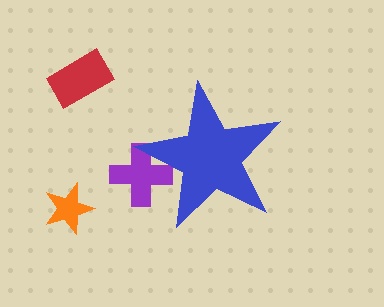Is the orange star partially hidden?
No, the orange star is fully visible.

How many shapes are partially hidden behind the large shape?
1 shape is partially hidden.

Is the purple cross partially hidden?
Yes, the purple cross is partially hidden behind the blue star.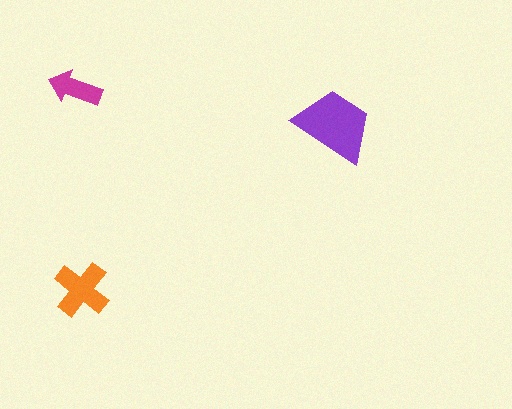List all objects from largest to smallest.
The purple trapezoid, the orange cross, the magenta arrow.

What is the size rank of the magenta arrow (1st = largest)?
3rd.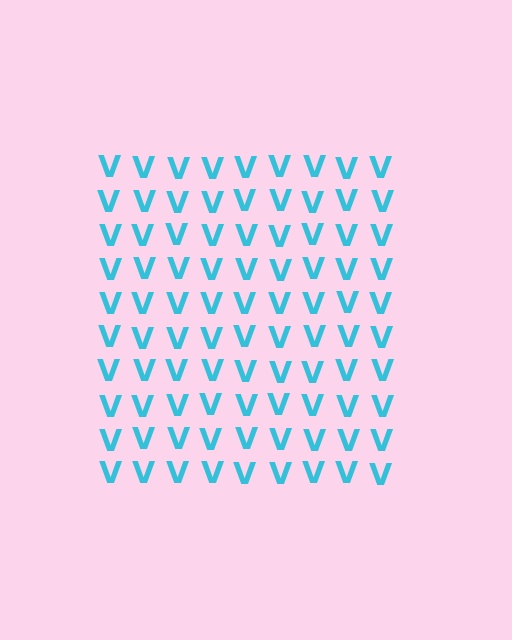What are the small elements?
The small elements are letter V's.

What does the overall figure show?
The overall figure shows a square.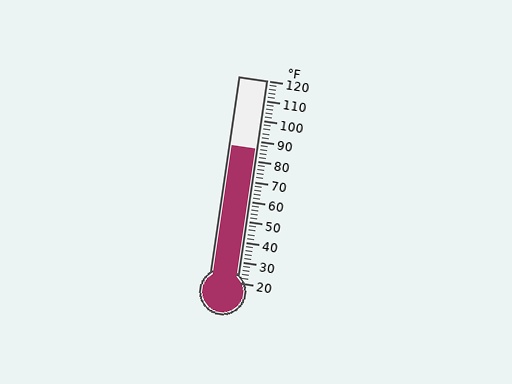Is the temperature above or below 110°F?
The temperature is below 110°F.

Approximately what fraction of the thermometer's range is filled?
The thermometer is filled to approximately 65% of its range.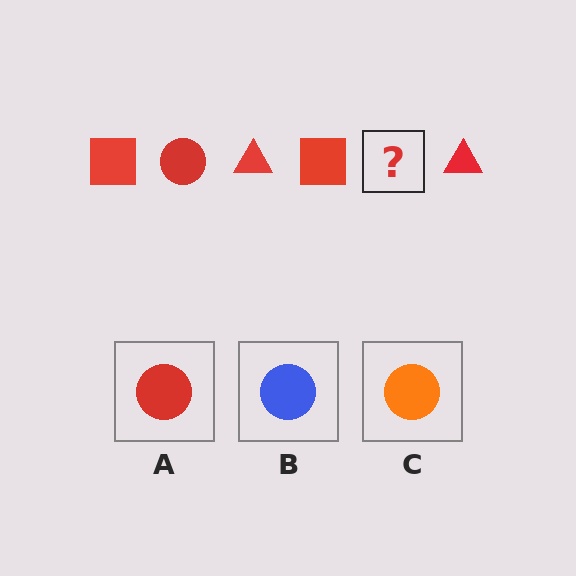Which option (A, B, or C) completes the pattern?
A.